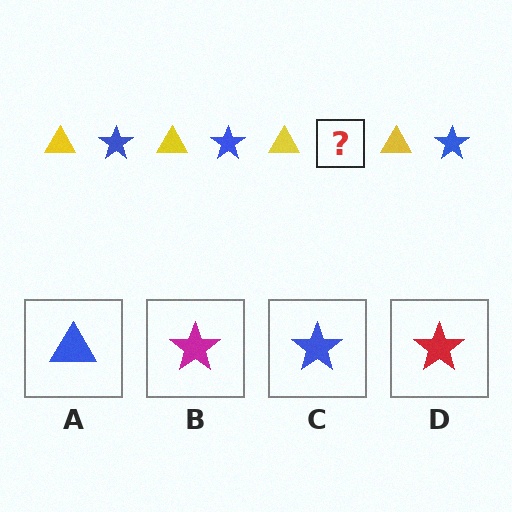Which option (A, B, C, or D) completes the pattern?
C.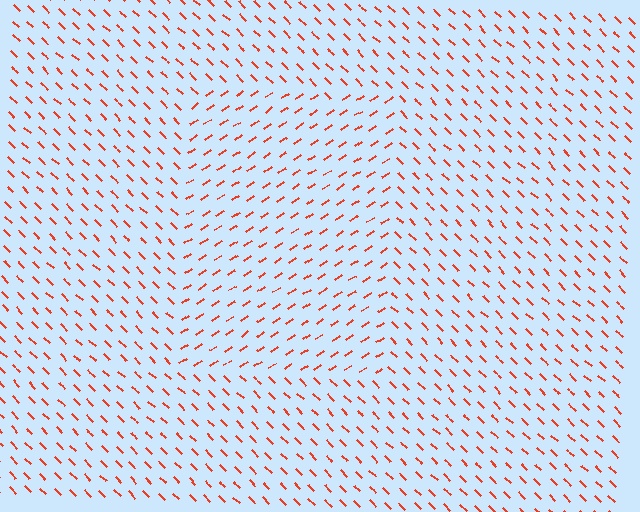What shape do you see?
I see a rectangle.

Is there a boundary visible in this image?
Yes, there is a texture boundary formed by a change in line orientation.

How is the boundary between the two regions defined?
The boundary is defined purely by a change in line orientation (approximately 79 degrees difference). All lines are the same color and thickness.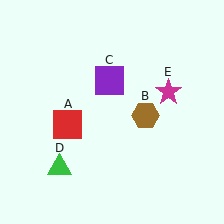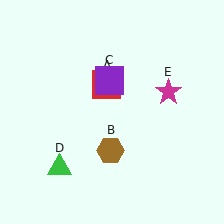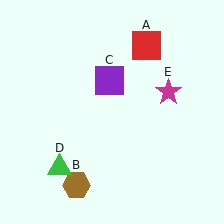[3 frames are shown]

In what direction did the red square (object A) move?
The red square (object A) moved up and to the right.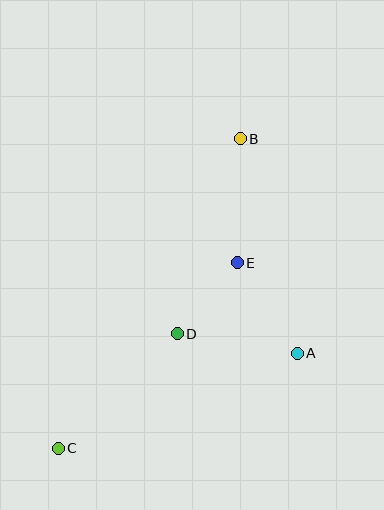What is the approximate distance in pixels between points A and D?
The distance between A and D is approximately 122 pixels.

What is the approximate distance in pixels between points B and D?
The distance between B and D is approximately 205 pixels.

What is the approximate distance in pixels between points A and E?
The distance between A and E is approximately 109 pixels.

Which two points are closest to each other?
Points D and E are closest to each other.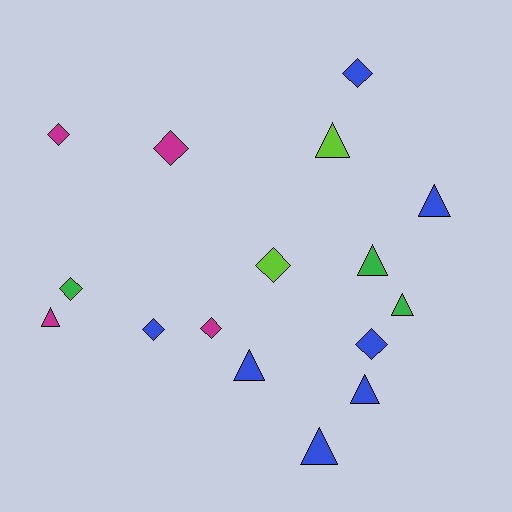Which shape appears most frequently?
Diamond, with 8 objects.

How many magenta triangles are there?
There is 1 magenta triangle.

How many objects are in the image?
There are 16 objects.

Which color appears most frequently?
Blue, with 7 objects.